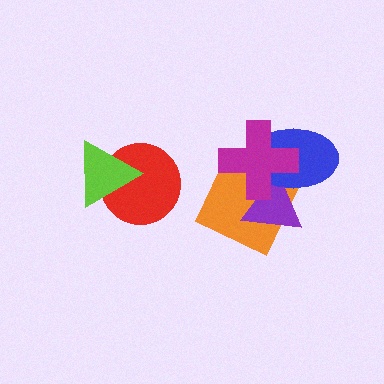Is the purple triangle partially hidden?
Yes, it is partially covered by another shape.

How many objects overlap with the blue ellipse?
3 objects overlap with the blue ellipse.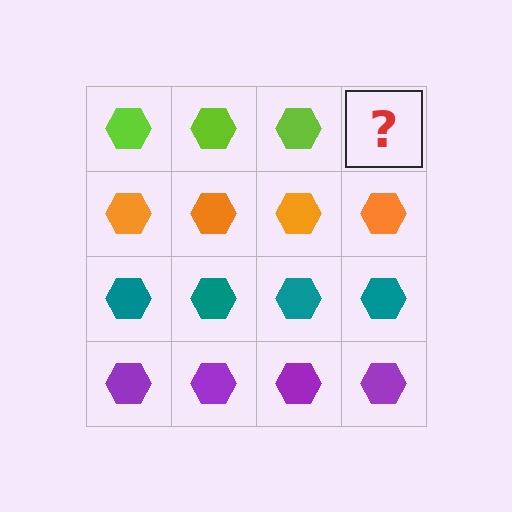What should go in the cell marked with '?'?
The missing cell should contain a lime hexagon.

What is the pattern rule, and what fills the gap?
The rule is that each row has a consistent color. The gap should be filled with a lime hexagon.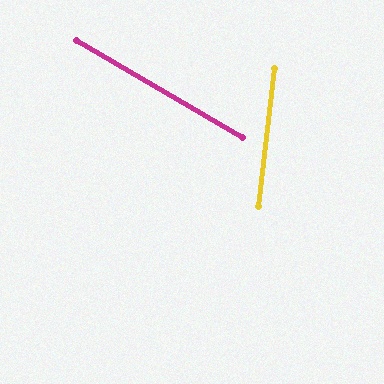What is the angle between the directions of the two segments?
Approximately 66 degrees.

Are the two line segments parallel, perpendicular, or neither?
Neither parallel nor perpendicular — they differ by about 66°.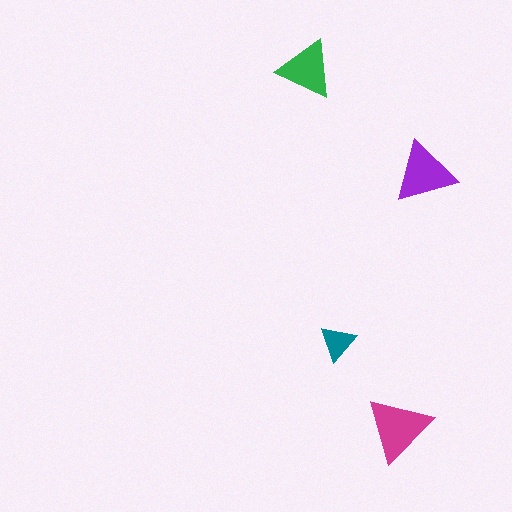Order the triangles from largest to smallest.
the magenta one, the purple one, the green one, the teal one.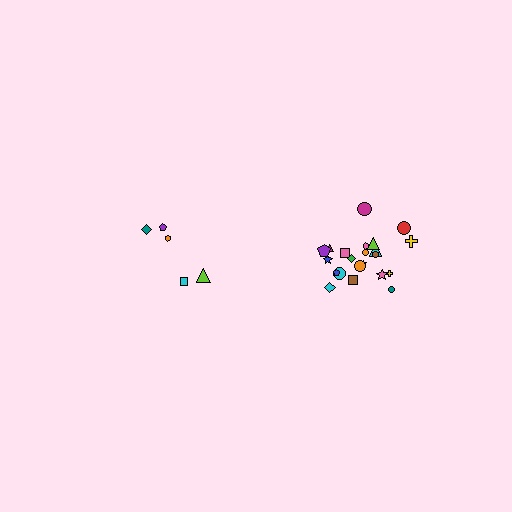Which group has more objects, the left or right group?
The right group.